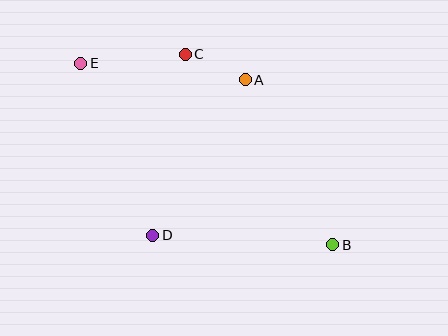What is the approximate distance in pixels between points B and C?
The distance between B and C is approximately 241 pixels.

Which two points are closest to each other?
Points A and C are closest to each other.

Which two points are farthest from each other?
Points B and E are farthest from each other.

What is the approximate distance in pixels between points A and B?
The distance between A and B is approximately 187 pixels.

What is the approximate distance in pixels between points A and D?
The distance between A and D is approximately 181 pixels.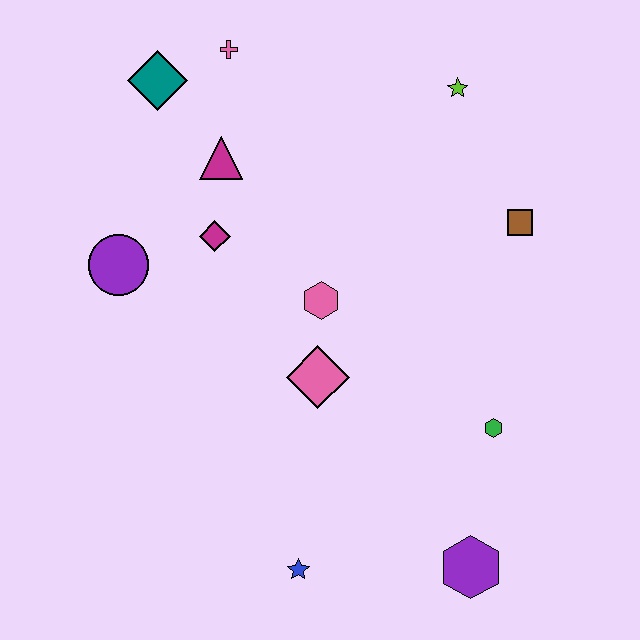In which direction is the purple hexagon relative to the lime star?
The purple hexagon is below the lime star.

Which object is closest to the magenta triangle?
The magenta diamond is closest to the magenta triangle.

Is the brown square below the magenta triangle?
Yes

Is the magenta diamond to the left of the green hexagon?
Yes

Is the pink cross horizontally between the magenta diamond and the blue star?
Yes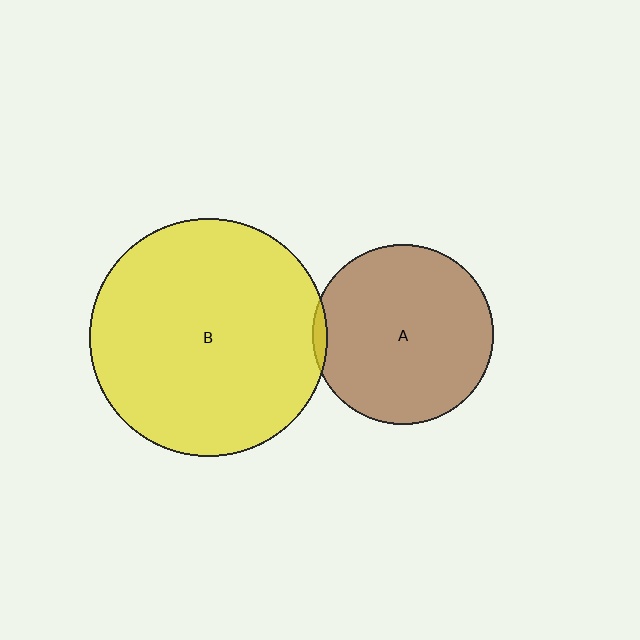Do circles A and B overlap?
Yes.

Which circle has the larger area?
Circle B (yellow).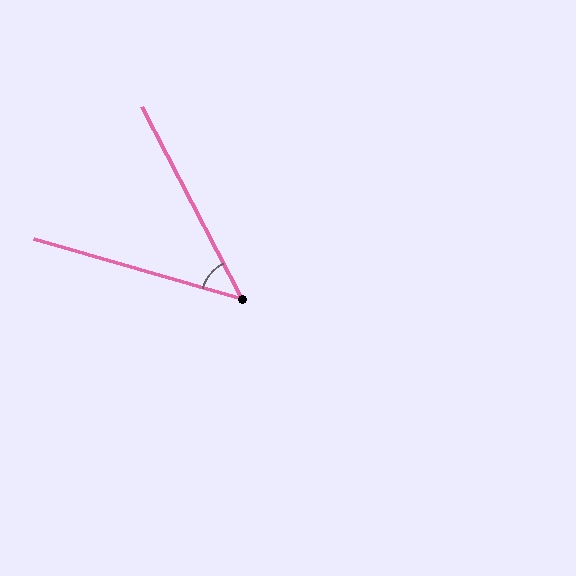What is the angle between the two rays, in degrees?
Approximately 46 degrees.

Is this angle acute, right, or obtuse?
It is acute.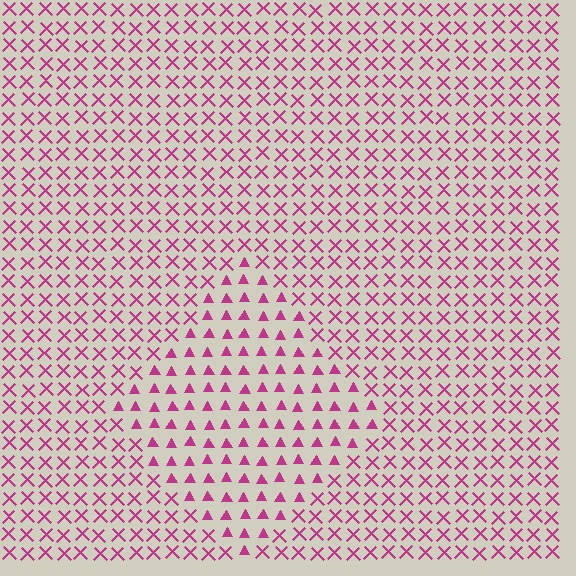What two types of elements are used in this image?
The image uses triangles inside the diamond region and X marks outside it.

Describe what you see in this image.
The image is filled with small magenta elements arranged in a uniform grid. A diamond-shaped region contains triangles, while the surrounding area contains X marks. The boundary is defined purely by the change in element shape.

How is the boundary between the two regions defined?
The boundary is defined by a change in element shape: triangles inside vs. X marks outside. All elements share the same color and spacing.